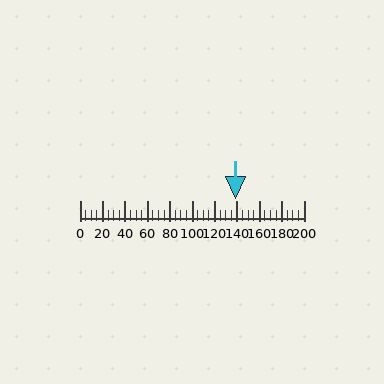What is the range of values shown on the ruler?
The ruler shows values from 0 to 200.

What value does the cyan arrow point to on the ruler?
The cyan arrow points to approximately 139.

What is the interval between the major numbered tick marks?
The major tick marks are spaced 20 units apart.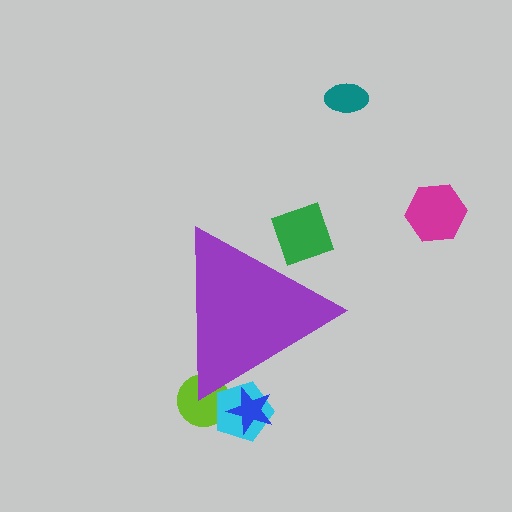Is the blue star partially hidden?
Yes, the blue star is partially hidden behind the purple triangle.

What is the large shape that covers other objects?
A purple triangle.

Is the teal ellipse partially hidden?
No, the teal ellipse is fully visible.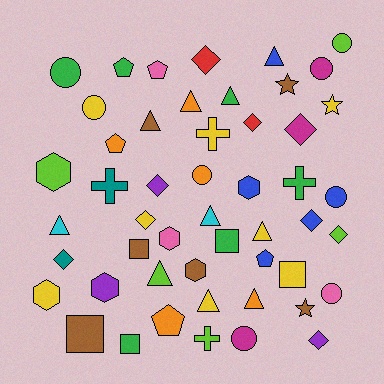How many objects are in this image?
There are 50 objects.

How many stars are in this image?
There are 3 stars.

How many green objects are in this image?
There are 6 green objects.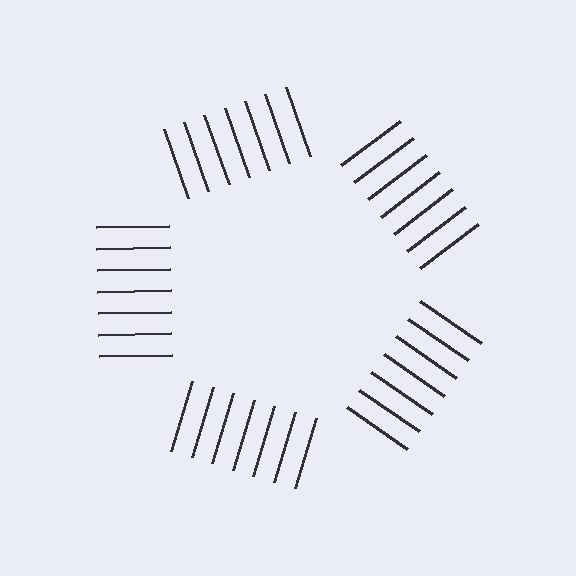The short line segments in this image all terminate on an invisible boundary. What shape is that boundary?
An illusory pentagon — the line segments terminate on its edges but no continuous stroke is drawn.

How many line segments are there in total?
35 — 7 along each of the 5 edges.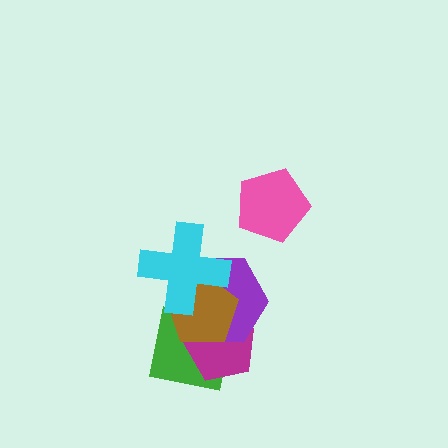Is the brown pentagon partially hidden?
Yes, it is partially covered by another shape.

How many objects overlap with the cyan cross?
2 objects overlap with the cyan cross.